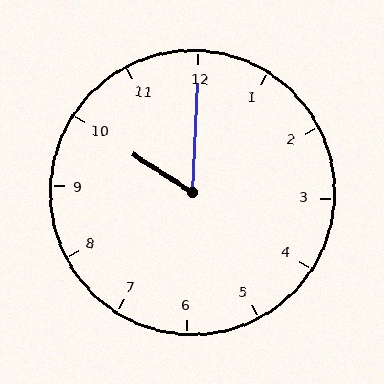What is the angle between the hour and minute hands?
Approximately 60 degrees.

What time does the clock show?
10:00.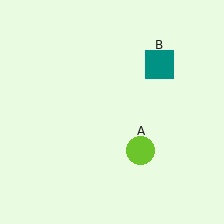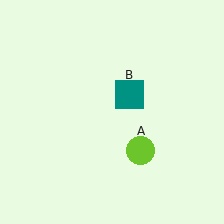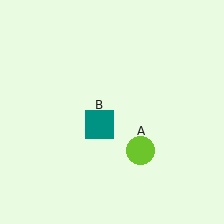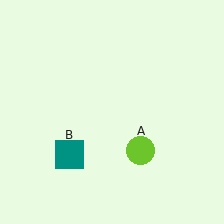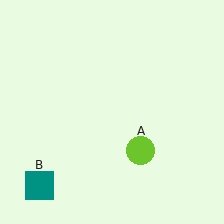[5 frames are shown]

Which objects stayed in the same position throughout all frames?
Lime circle (object A) remained stationary.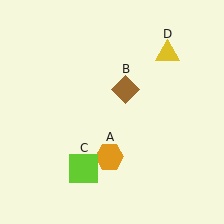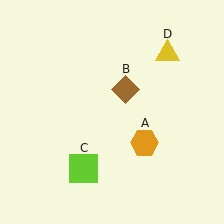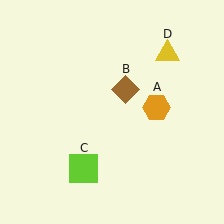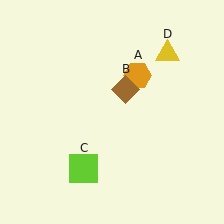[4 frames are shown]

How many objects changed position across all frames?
1 object changed position: orange hexagon (object A).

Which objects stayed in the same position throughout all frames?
Brown diamond (object B) and lime square (object C) and yellow triangle (object D) remained stationary.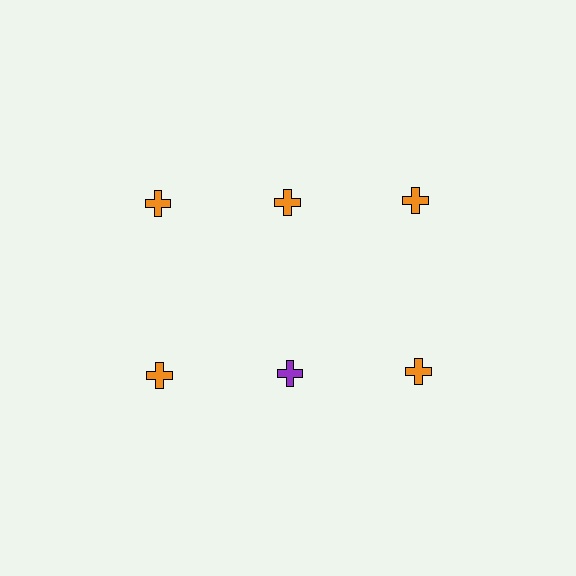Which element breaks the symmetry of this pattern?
The purple cross in the second row, second from left column breaks the symmetry. All other shapes are orange crosses.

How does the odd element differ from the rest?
It has a different color: purple instead of orange.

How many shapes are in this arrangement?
There are 6 shapes arranged in a grid pattern.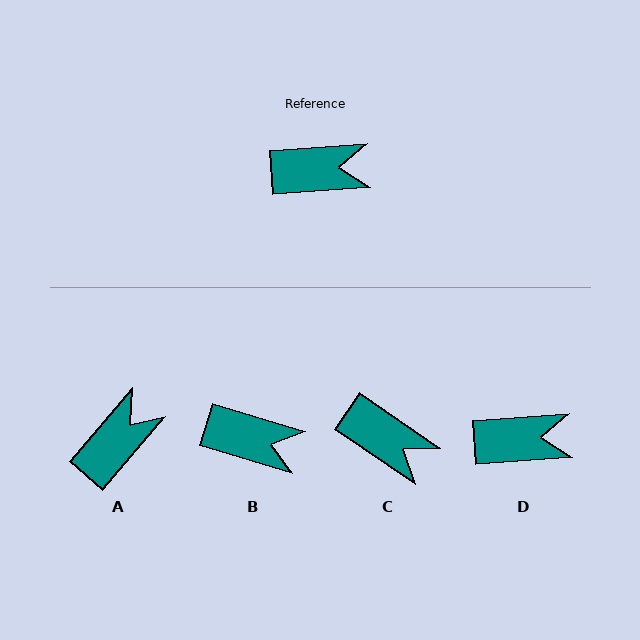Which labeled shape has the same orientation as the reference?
D.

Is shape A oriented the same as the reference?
No, it is off by about 45 degrees.